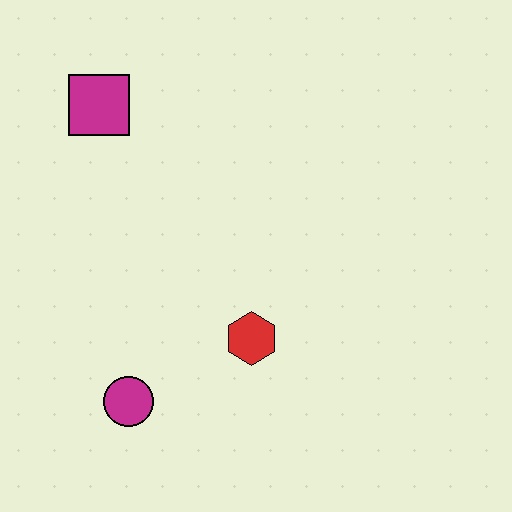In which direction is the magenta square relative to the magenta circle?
The magenta square is above the magenta circle.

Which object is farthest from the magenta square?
The magenta circle is farthest from the magenta square.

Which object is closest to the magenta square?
The red hexagon is closest to the magenta square.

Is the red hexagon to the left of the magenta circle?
No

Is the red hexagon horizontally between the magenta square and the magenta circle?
No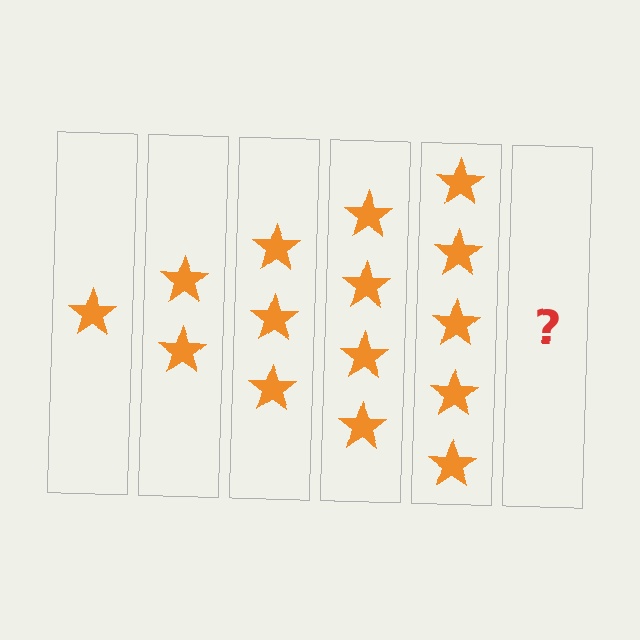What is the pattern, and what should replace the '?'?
The pattern is that each step adds one more star. The '?' should be 6 stars.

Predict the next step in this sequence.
The next step is 6 stars.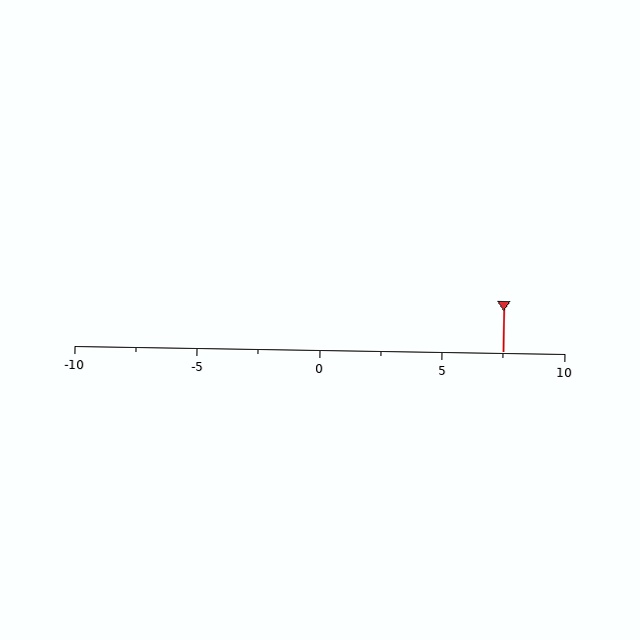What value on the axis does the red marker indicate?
The marker indicates approximately 7.5.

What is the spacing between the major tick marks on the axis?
The major ticks are spaced 5 apart.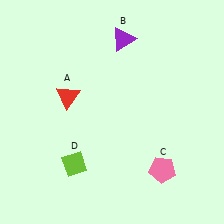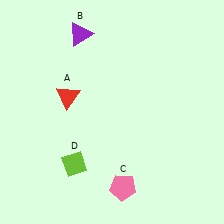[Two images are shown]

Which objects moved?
The objects that moved are: the purple triangle (B), the pink pentagon (C).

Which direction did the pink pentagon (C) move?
The pink pentagon (C) moved left.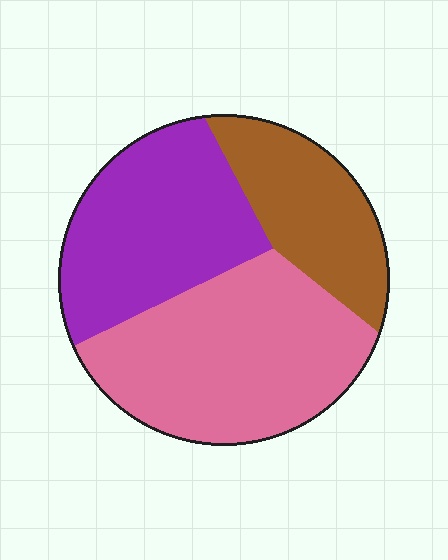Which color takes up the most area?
Pink, at roughly 45%.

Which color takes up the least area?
Brown, at roughly 25%.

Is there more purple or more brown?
Purple.